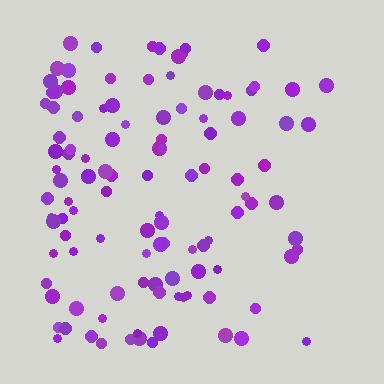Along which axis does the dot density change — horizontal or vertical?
Horizontal.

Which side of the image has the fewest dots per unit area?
The right.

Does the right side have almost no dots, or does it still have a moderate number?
Still a moderate number, just noticeably fewer than the left.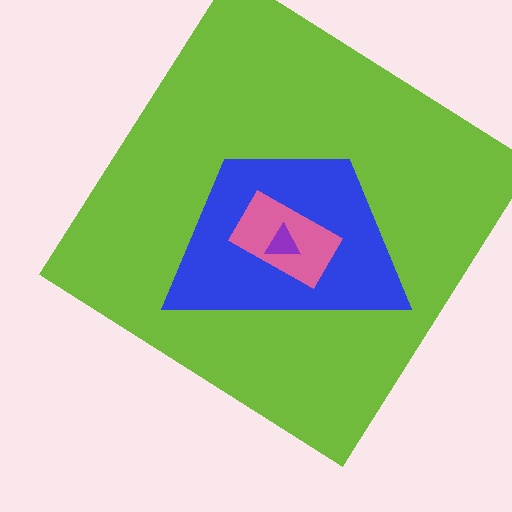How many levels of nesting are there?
4.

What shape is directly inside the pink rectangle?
The purple triangle.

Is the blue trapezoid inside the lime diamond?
Yes.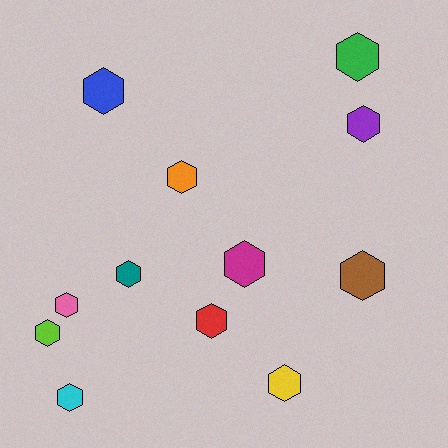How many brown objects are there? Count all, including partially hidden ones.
There is 1 brown object.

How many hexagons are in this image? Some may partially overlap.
There are 12 hexagons.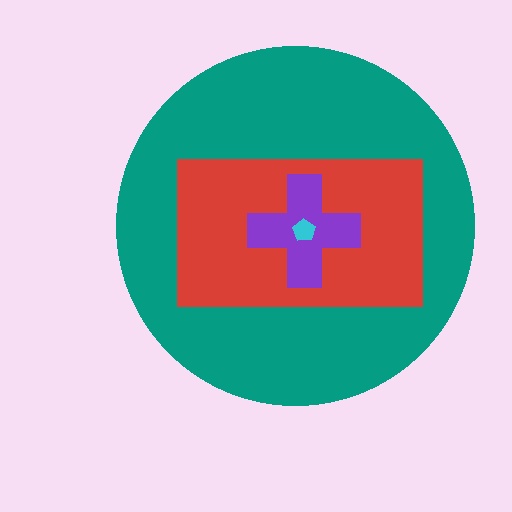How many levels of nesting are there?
4.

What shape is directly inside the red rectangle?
The purple cross.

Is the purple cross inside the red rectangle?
Yes.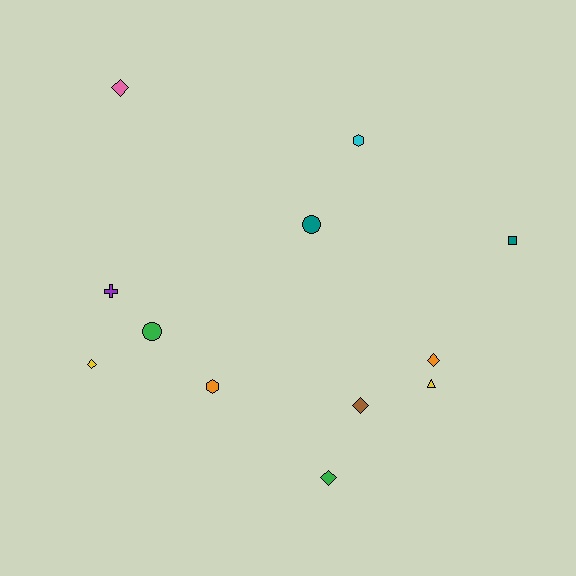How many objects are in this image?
There are 12 objects.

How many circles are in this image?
There are 2 circles.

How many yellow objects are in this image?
There are 2 yellow objects.